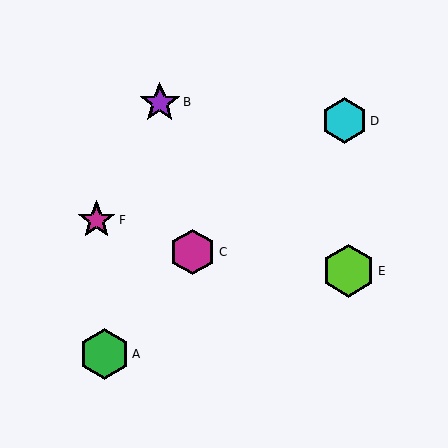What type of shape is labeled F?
Shape F is a magenta star.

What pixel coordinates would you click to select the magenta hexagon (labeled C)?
Click at (193, 252) to select the magenta hexagon C.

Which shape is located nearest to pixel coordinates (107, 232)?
The magenta star (labeled F) at (96, 220) is nearest to that location.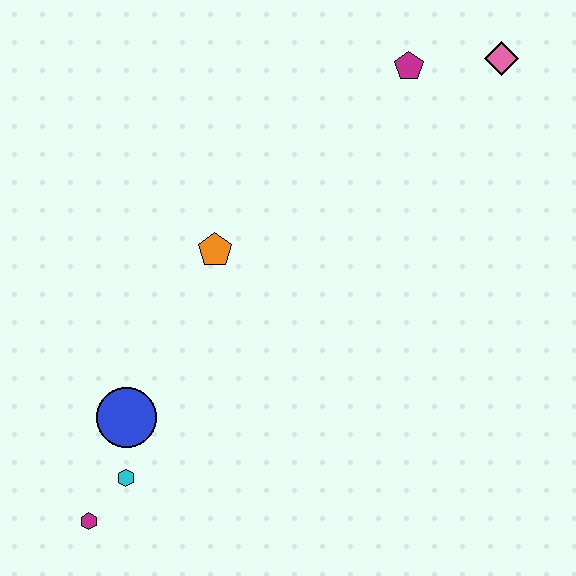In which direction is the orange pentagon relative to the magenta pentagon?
The orange pentagon is to the left of the magenta pentagon.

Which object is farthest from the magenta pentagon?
The magenta hexagon is farthest from the magenta pentagon.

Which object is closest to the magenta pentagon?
The pink diamond is closest to the magenta pentagon.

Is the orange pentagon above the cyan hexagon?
Yes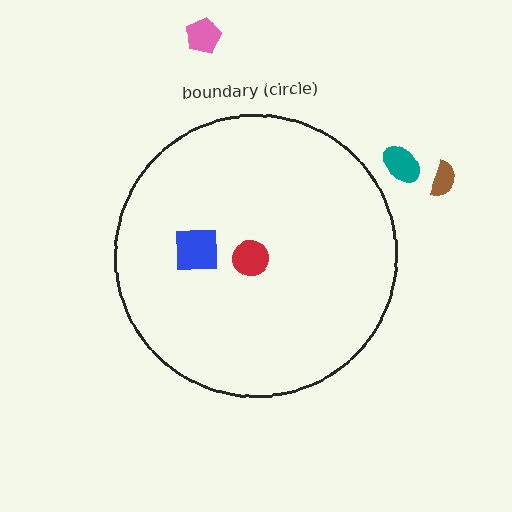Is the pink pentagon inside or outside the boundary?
Outside.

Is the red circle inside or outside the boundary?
Inside.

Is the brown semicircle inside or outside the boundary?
Outside.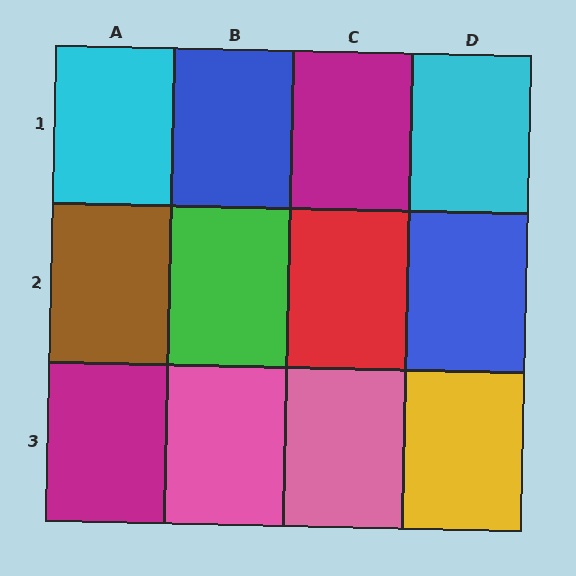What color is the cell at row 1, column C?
Magenta.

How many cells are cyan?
2 cells are cyan.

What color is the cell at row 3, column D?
Yellow.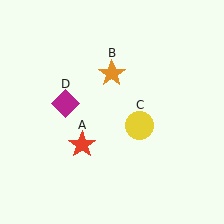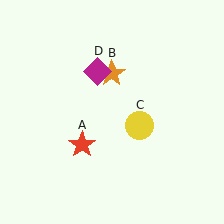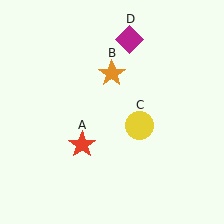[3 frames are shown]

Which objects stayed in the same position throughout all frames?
Red star (object A) and orange star (object B) and yellow circle (object C) remained stationary.